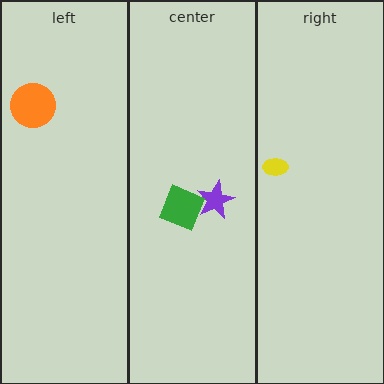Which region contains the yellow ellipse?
The right region.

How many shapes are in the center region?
2.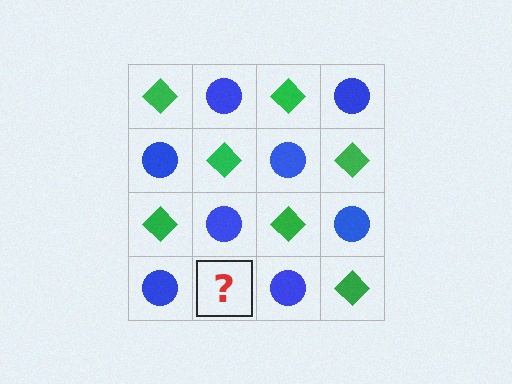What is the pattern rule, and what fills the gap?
The rule is that it alternates green diamond and blue circle in a checkerboard pattern. The gap should be filled with a green diamond.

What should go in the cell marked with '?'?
The missing cell should contain a green diamond.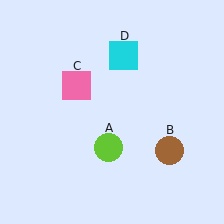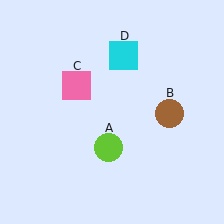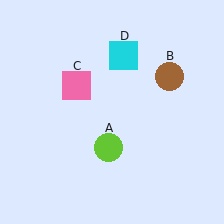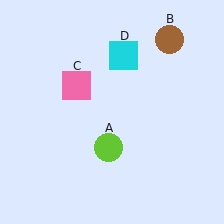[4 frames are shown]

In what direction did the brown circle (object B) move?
The brown circle (object B) moved up.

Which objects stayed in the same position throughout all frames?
Lime circle (object A) and pink square (object C) and cyan square (object D) remained stationary.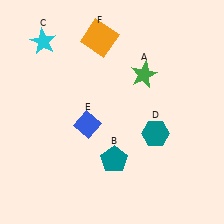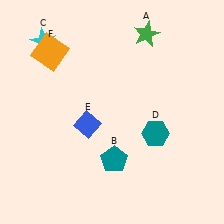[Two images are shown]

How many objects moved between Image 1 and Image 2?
2 objects moved between the two images.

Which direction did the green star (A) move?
The green star (A) moved up.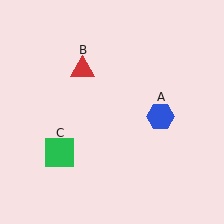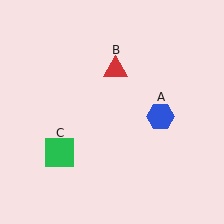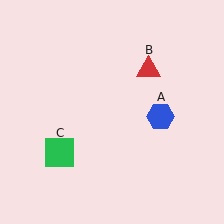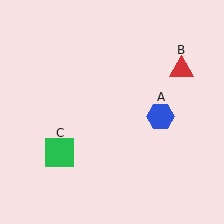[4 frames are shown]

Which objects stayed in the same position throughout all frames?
Blue hexagon (object A) and green square (object C) remained stationary.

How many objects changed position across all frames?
1 object changed position: red triangle (object B).